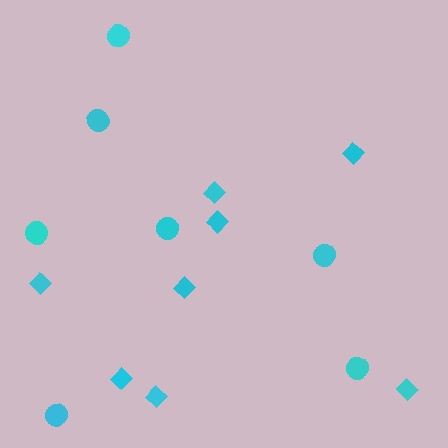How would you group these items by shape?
There are 2 groups: one group of diamonds (8) and one group of circles (7).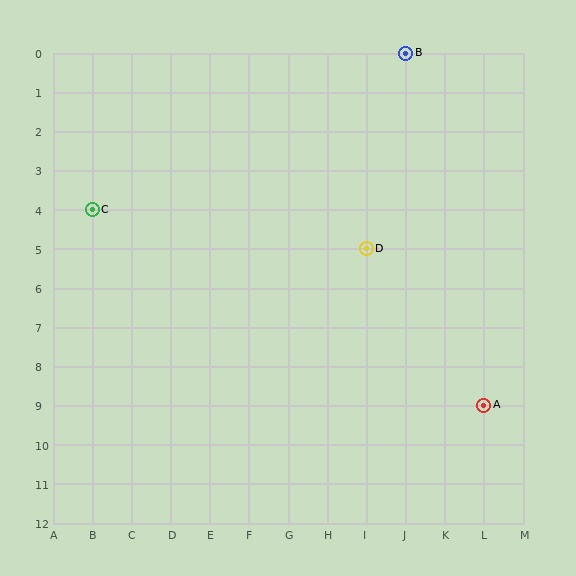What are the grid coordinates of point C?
Point C is at grid coordinates (B, 4).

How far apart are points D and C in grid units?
Points D and C are 7 columns and 1 row apart (about 7.1 grid units diagonally).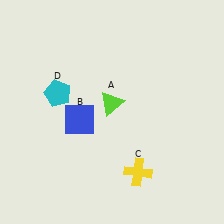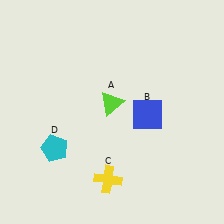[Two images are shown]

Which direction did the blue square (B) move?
The blue square (B) moved right.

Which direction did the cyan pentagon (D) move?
The cyan pentagon (D) moved down.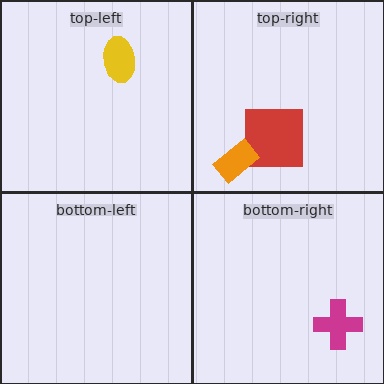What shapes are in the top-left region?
The yellow ellipse.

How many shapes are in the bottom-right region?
1.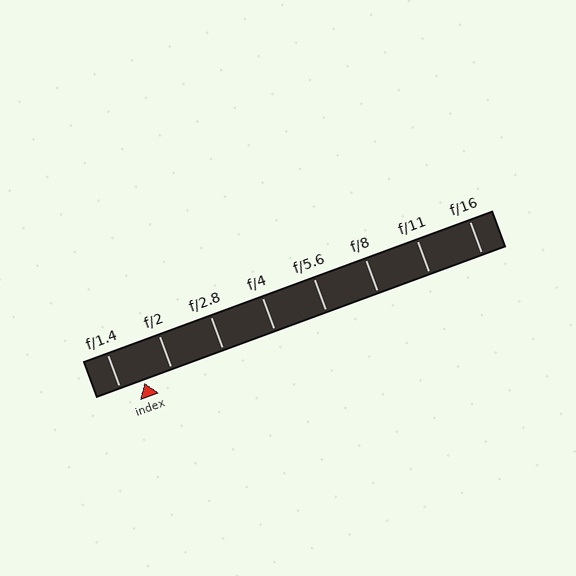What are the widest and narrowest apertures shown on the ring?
The widest aperture shown is f/1.4 and the narrowest is f/16.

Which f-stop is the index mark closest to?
The index mark is closest to f/1.4.